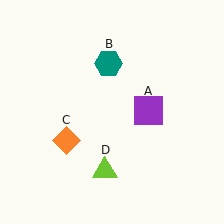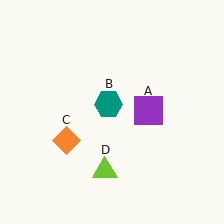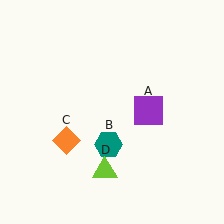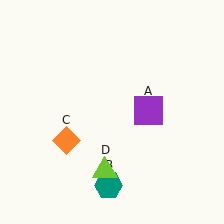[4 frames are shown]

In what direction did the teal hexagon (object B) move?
The teal hexagon (object B) moved down.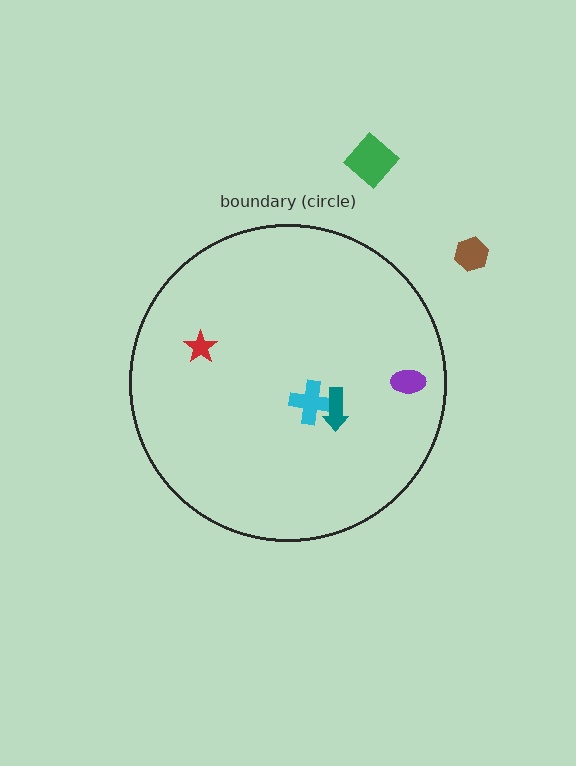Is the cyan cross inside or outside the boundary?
Inside.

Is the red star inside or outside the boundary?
Inside.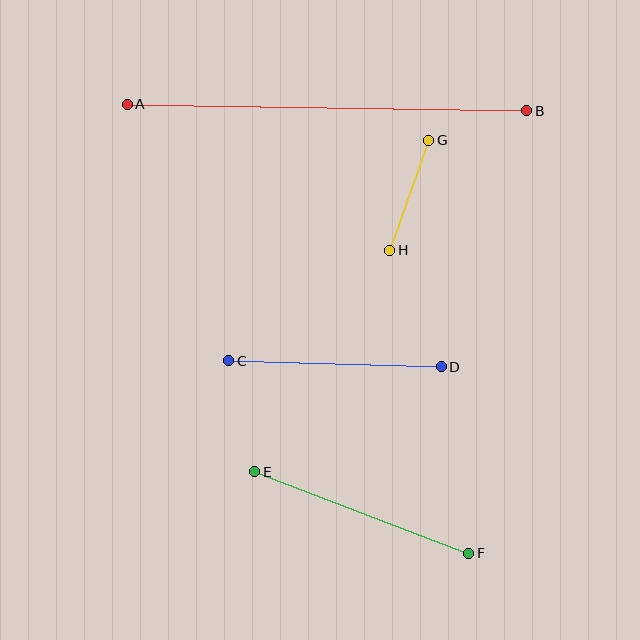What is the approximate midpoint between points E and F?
The midpoint is at approximately (362, 512) pixels.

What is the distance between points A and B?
The distance is approximately 399 pixels.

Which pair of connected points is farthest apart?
Points A and B are farthest apart.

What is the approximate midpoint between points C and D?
The midpoint is at approximately (335, 364) pixels.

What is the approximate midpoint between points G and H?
The midpoint is at approximately (409, 195) pixels.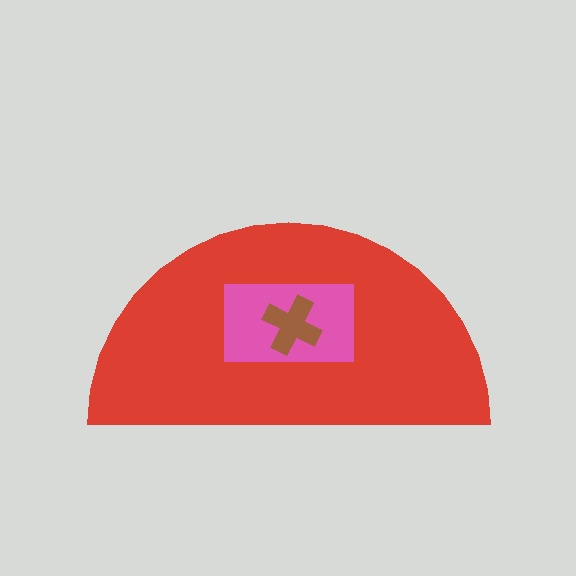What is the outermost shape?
The red semicircle.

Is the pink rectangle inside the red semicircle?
Yes.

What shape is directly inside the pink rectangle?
The brown cross.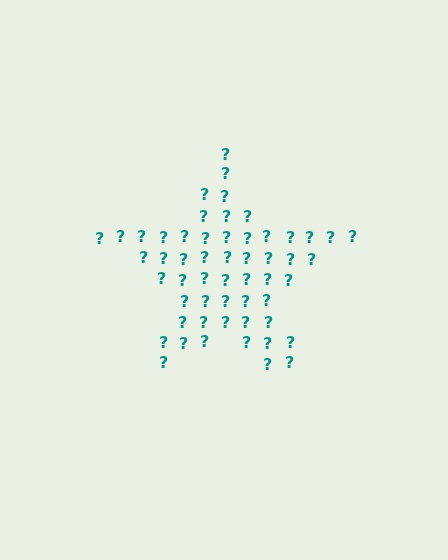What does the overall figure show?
The overall figure shows a star.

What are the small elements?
The small elements are question marks.